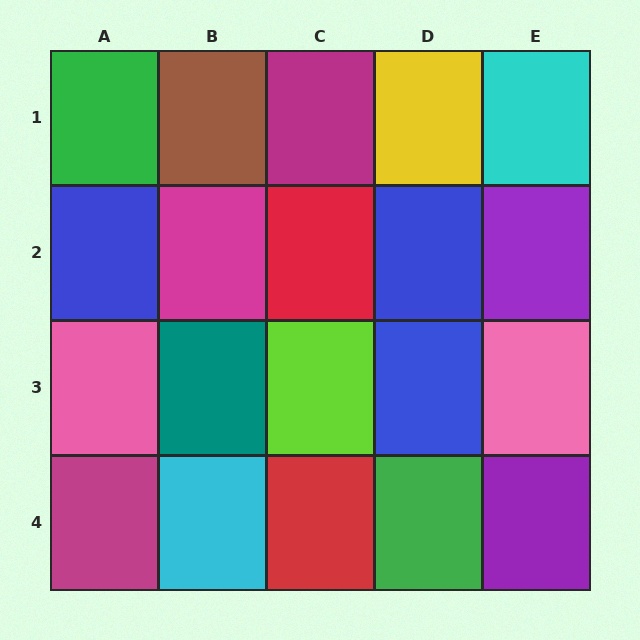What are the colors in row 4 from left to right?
Magenta, cyan, red, green, purple.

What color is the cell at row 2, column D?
Blue.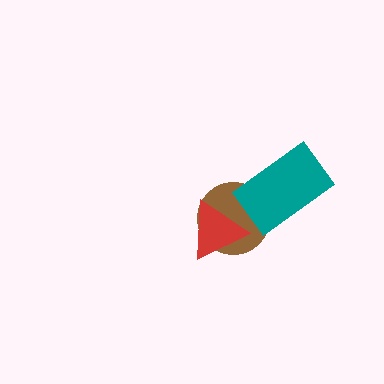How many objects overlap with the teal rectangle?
1 object overlaps with the teal rectangle.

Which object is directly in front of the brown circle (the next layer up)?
The red triangle is directly in front of the brown circle.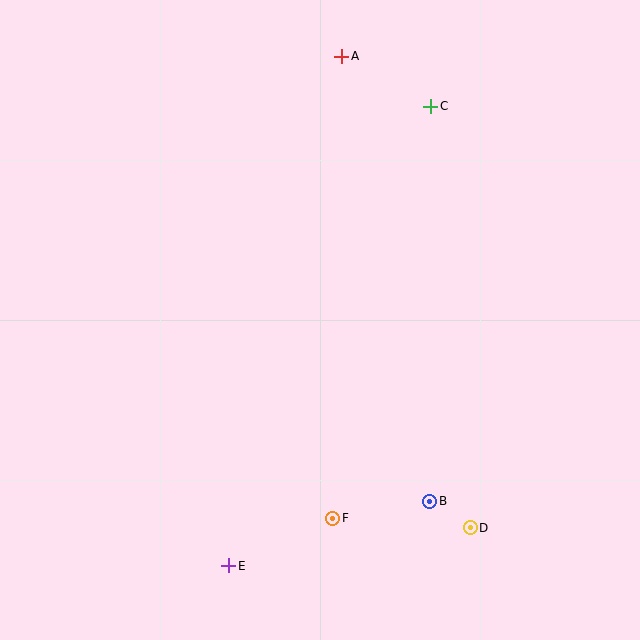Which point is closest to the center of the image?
Point F at (333, 518) is closest to the center.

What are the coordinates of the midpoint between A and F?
The midpoint between A and F is at (337, 287).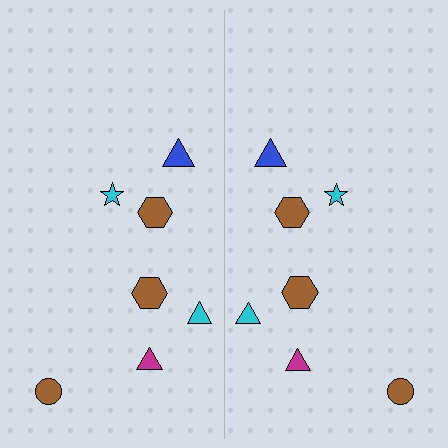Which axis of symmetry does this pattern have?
The pattern has a vertical axis of symmetry running through the center of the image.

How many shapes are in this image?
There are 14 shapes in this image.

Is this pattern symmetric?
Yes, this pattern has bilateral (reflection) symmetry.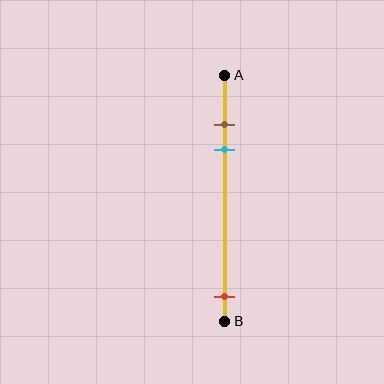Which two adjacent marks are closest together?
The brown and cyan marks are the closest adjacent pair.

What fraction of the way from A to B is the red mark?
The red mark is approximately 90% (0.9) of the way from A to B.